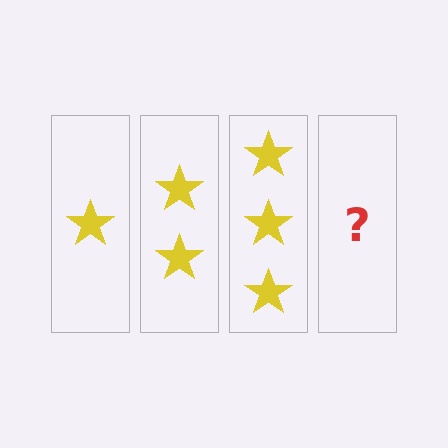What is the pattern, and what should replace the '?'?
The pattern is that each step adds one more star. The '?' should be 4 stars.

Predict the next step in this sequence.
The next step is 4 stars.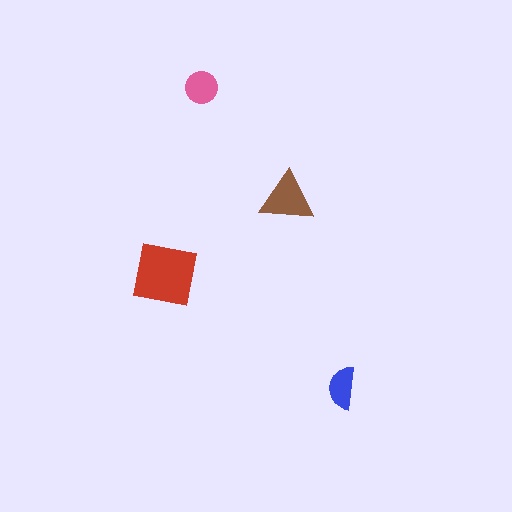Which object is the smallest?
The blue semicircle.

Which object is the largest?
The red square.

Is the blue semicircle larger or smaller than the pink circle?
Smaller.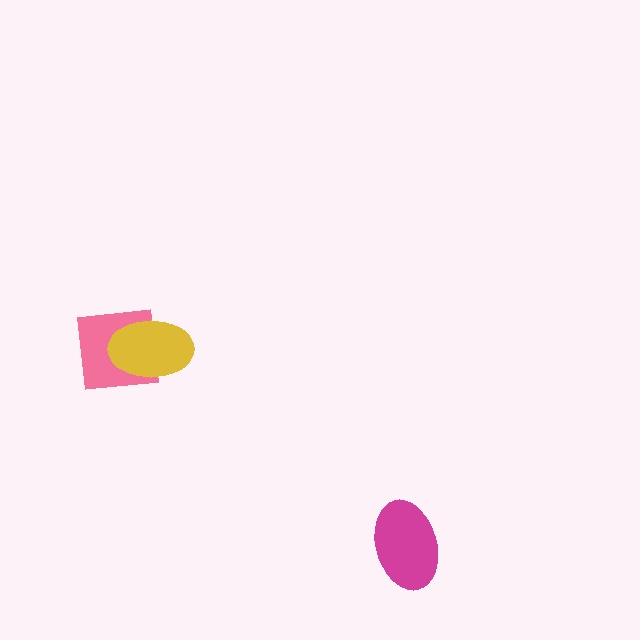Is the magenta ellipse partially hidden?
No, no other shape covers it.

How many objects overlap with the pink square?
1 object overlaps with the pink square.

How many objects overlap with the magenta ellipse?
0 objects overlap with the magenta ellipse.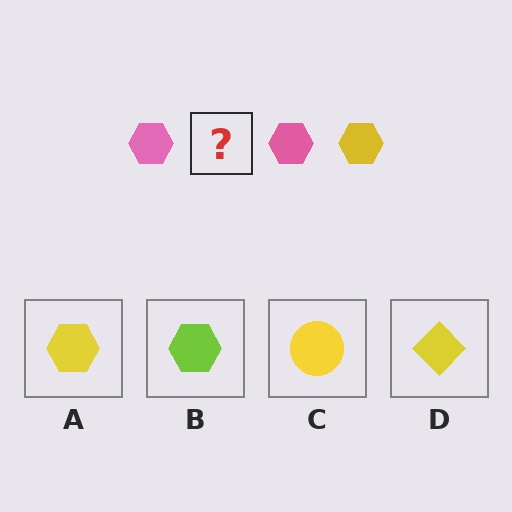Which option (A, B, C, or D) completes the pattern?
A.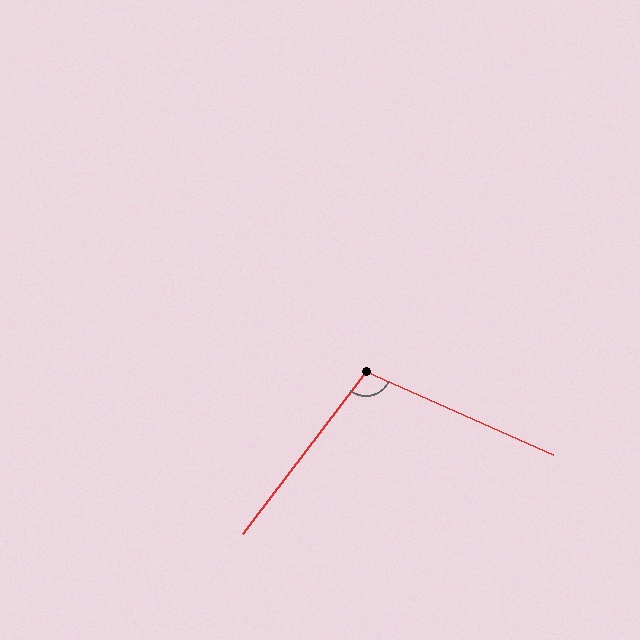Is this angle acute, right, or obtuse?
It is obtuse.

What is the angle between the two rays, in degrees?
Approximately 103 degrees.